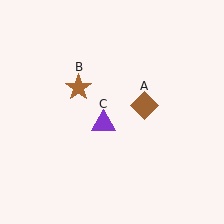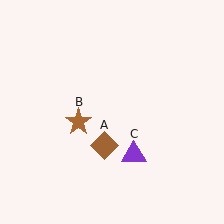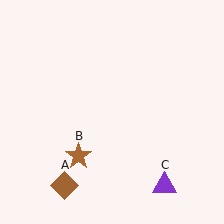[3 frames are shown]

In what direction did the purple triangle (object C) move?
The purple triangle (object C) moved down and to the right.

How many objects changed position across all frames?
3 objects changed position: brown diamond (object A), brown star (object B), purple triangle (object C).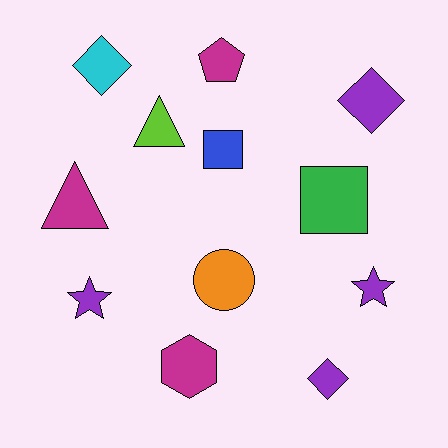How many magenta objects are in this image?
There are 3 magenta objects.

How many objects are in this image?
There are 12 objects.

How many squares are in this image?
There are 2 squares.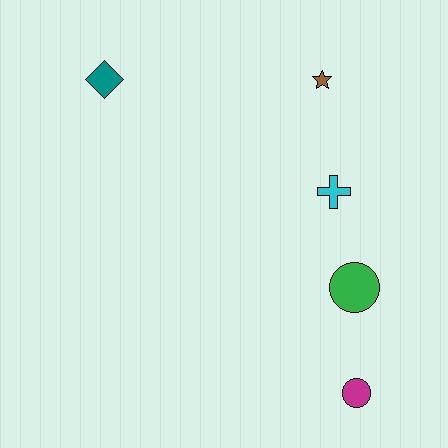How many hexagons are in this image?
There are no hexagons.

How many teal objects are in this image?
There is 1 teal object.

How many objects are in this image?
There are 5 objects.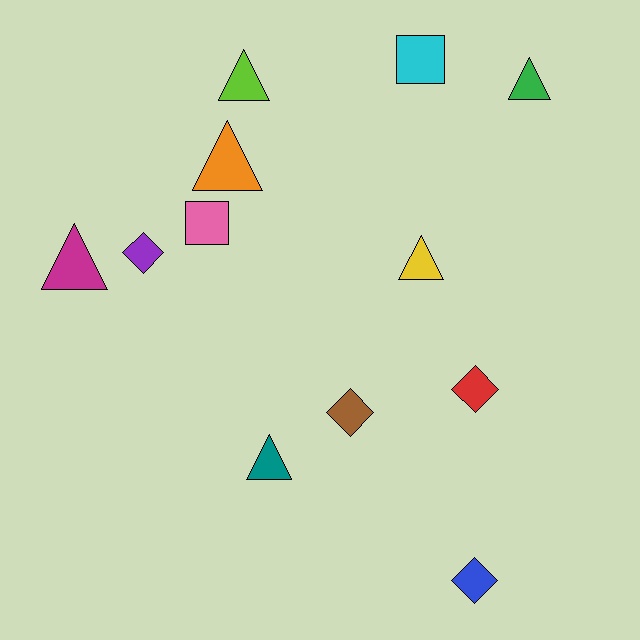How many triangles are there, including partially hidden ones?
There are 6 triangles.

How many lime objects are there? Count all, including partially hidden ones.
There is 1 lime object.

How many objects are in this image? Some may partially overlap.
There are 12 objects.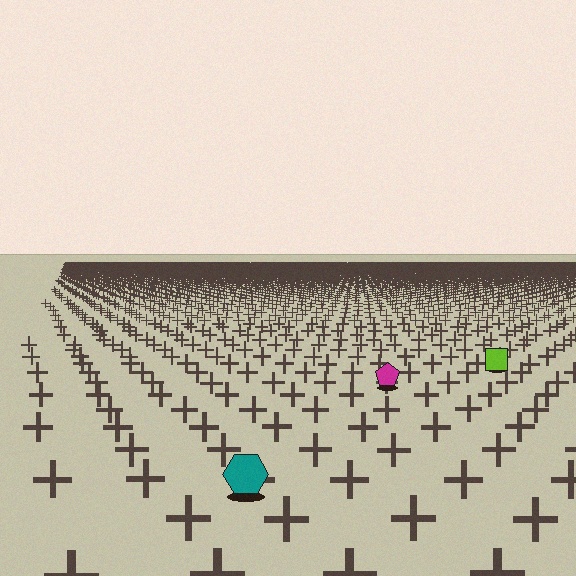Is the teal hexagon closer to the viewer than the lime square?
Yes. The teal hexagon is closer — you can tell from the texture gradient: the ground texture is coarser near it.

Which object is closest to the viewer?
The teal hexagon is closest. The texture marks near it are larger and more spread out.